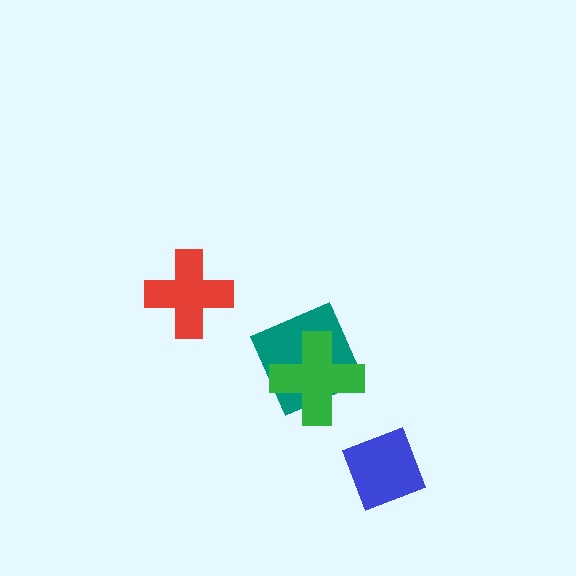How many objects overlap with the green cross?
1 object overlaps with the green cross.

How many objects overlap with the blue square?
0 objects overlap with the blue square.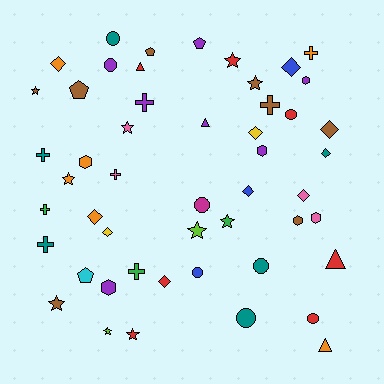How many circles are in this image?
There are 8 circles.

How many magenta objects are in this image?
There is 1 magenta object.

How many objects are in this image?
There are 50 objects.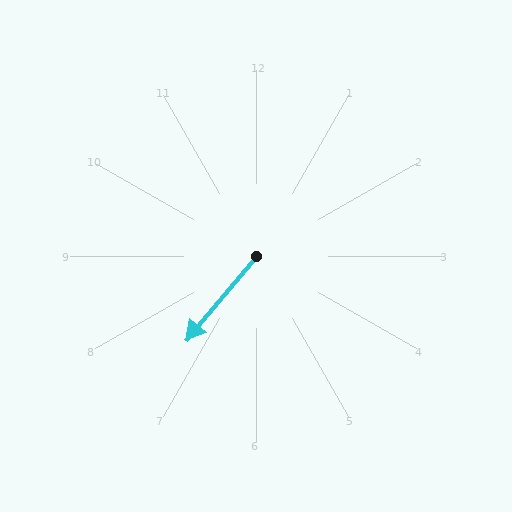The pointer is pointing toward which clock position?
Roughly 7 o'clock.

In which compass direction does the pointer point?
Southwest.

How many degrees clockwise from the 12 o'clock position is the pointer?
Approximately 220 degrees.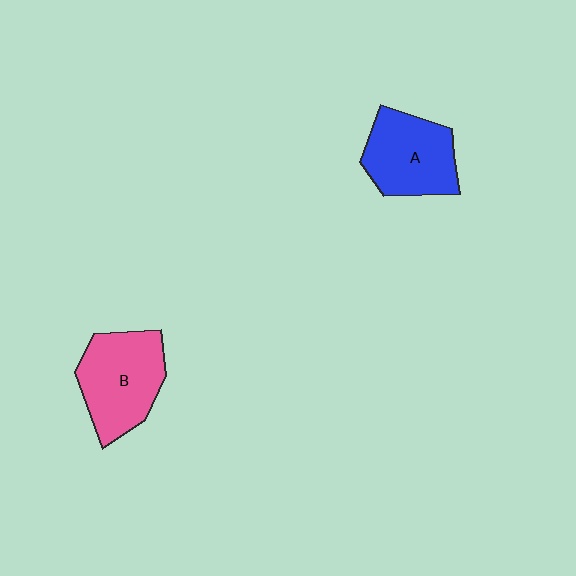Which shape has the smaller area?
Shape A (blue).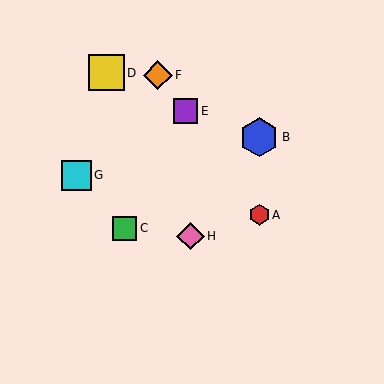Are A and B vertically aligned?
Yes, both are at x≈259.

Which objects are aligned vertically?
Objects A, B are aligned vertically.